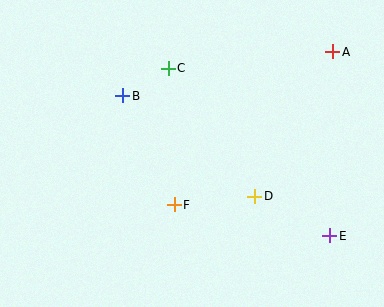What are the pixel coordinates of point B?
Point B is at (122, 96).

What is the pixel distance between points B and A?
The distance between B and A is 215 pixels.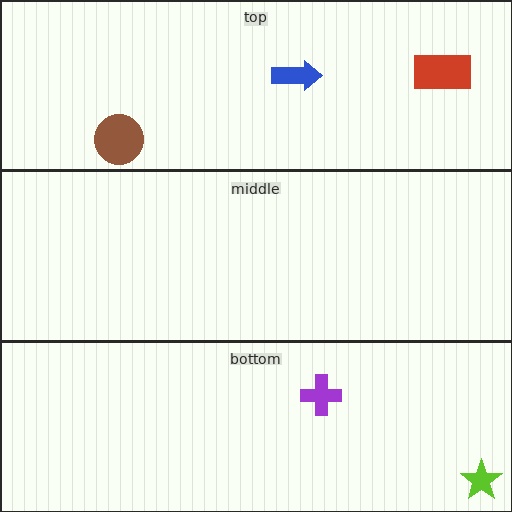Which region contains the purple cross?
The bottom region.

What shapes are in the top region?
The blue arrow, the red rectangle, the brown circle.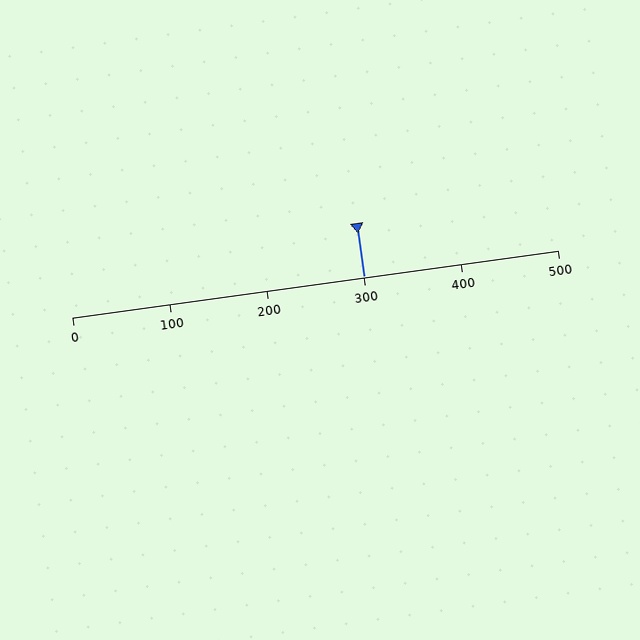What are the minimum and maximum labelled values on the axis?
The axis runs from 0 to 500.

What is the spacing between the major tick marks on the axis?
The major ticks are spaced 100 apart.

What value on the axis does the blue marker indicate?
The marker indicates approximately 300.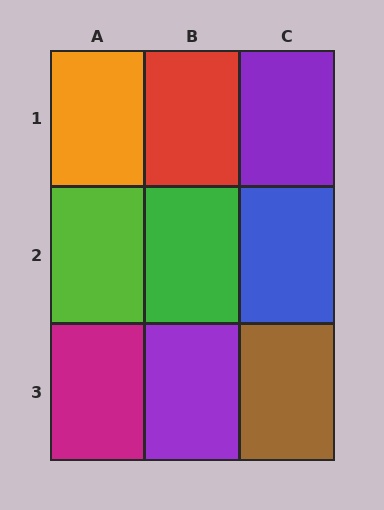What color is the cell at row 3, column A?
Magenta.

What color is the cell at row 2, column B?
Green.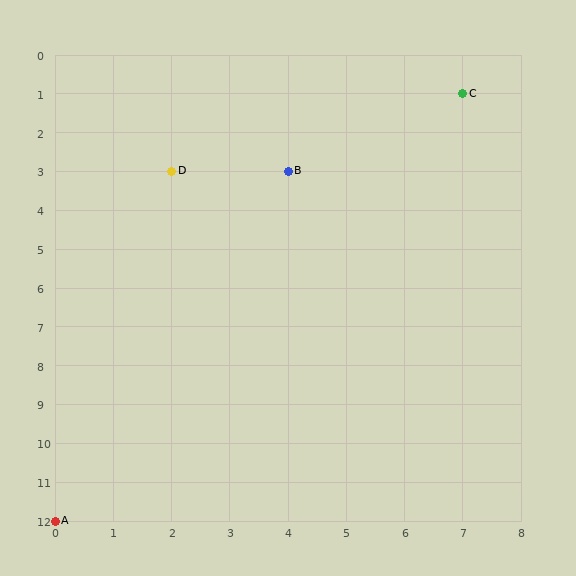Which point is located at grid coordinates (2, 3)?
Point D is at (2, 3).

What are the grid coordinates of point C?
Point C is at grid coordinates (7, 1).